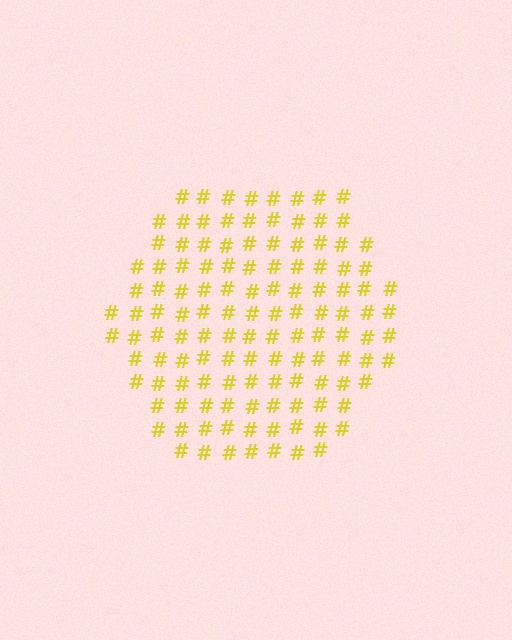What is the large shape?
The large shape is a hexagon.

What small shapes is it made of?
It is made of small hash symbols.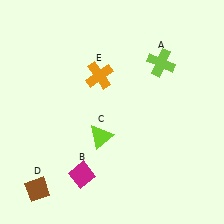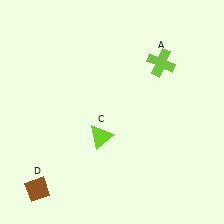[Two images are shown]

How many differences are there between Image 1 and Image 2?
There are 2 differences between the two images.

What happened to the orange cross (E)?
The orange cross (E) was removed in Image 2. It was in the top-left area of Image 1.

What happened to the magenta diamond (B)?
The magenta diamond (B) was removed in Image 2. It was in the bottom-left area of Image 1.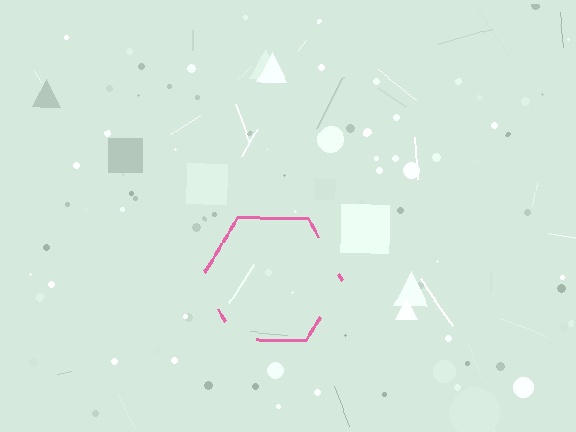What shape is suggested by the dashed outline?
The dashed outline suggests a hexagon.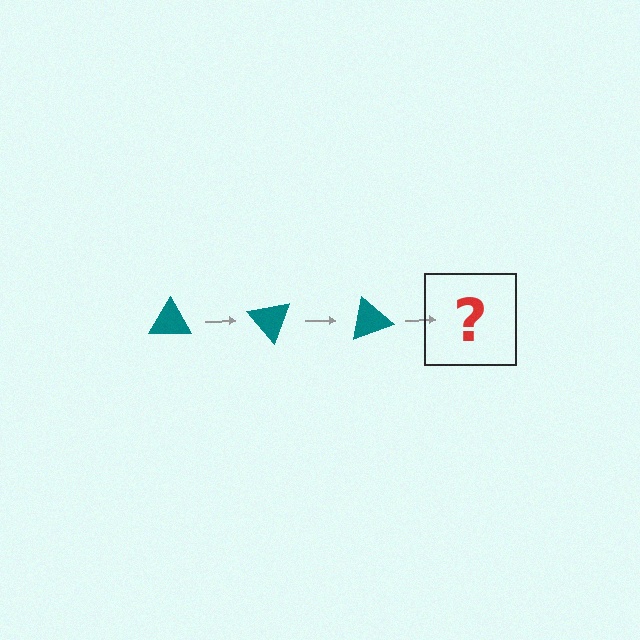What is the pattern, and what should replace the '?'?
The pattern is that the triangle rotates 50 degrees each step. The '?' should be a teal triangle rotated 150 degrees.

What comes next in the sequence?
The next element should be a teal triangle rotated 150 degrees.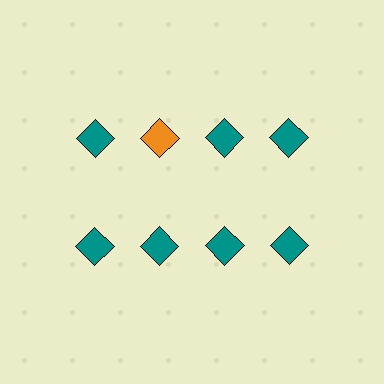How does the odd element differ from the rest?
It has a different color: orange instead of teal.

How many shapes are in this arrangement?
There are 8 shapes arranged in a grid pattern.